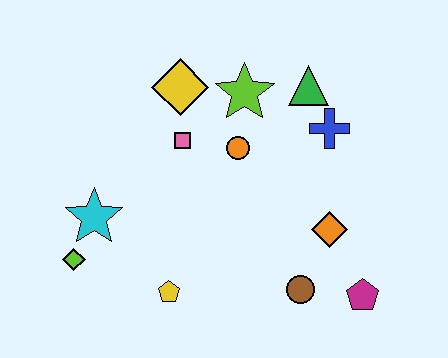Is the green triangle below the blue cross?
No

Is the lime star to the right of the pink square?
Yes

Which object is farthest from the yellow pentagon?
The green triangle is farthest from the yellow pentagon.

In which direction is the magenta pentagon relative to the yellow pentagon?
The magenta pentagon is to the right of the yellow pentagon.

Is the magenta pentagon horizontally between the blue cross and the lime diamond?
No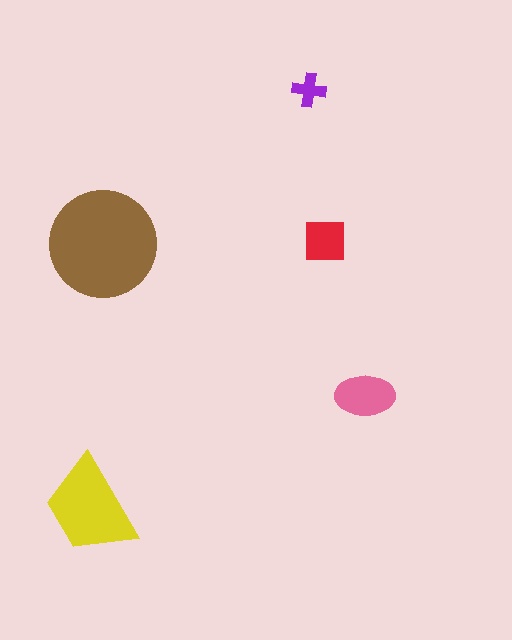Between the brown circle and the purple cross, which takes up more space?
The brown circle.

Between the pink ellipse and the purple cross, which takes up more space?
The pink ellipse.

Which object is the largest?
The brown circle.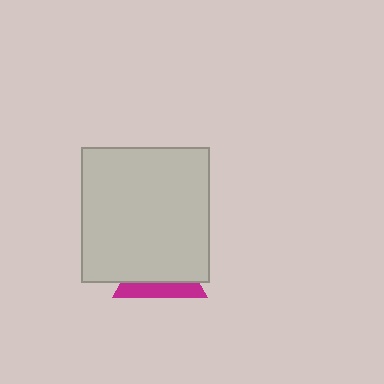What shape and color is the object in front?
The object in front is a light gray rectangle.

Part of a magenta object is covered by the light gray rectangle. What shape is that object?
It is a triangle.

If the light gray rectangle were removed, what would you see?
You would see the complete magenta triangle.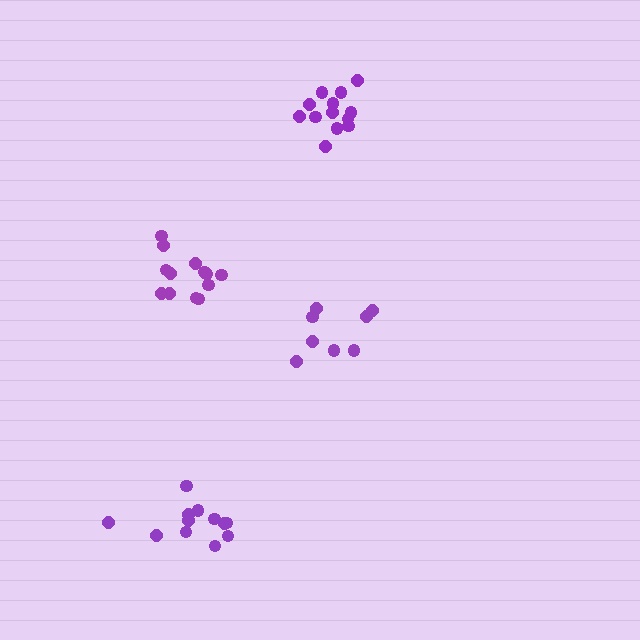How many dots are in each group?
Group 1: 8 dots, Group 2: 12 dots, Group 3: 13 dots, Group 4: 13 dots (46 total).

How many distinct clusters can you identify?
There are 4 distinct clusters.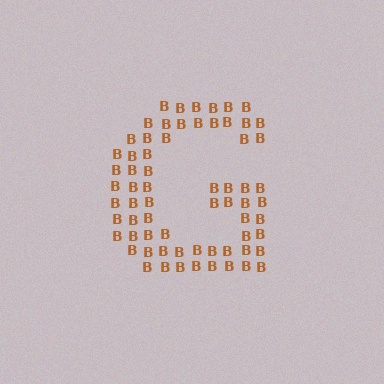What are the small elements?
The small elements are letter B's.